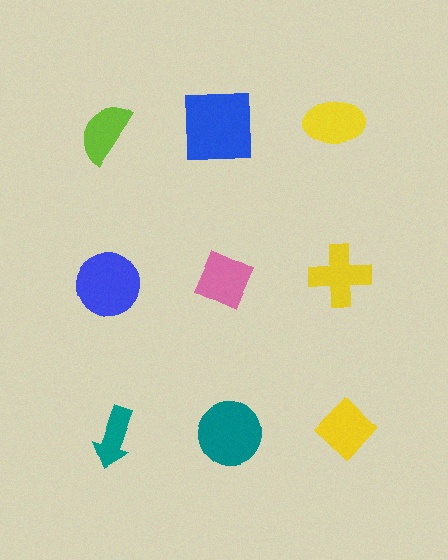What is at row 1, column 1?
A lime semicircle.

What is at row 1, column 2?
A blue square.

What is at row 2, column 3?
A yellow cross.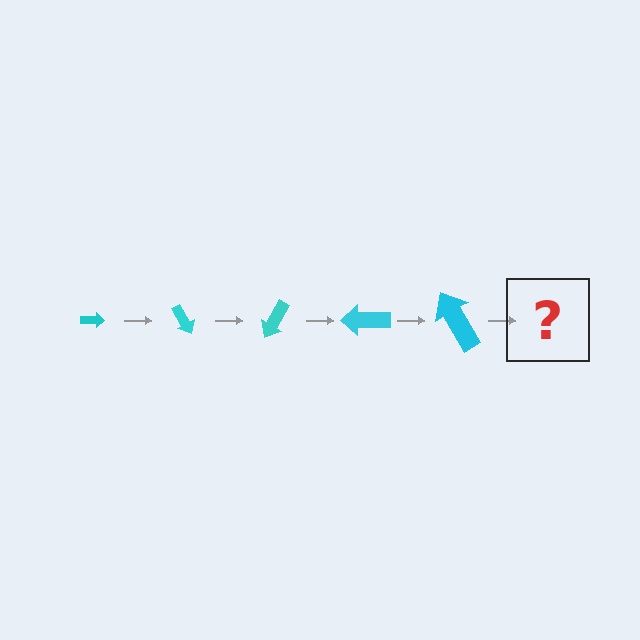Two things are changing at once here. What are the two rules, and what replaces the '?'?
The two rules are that the arrow grows larger each step and it rotates 60 degrees each step. The '?' should be an arrow, larger than the previous one and rotated 300 degrees from the start.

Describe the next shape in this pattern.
It should be an arrow, larger than the previous one and rotated 300 degrees from the start.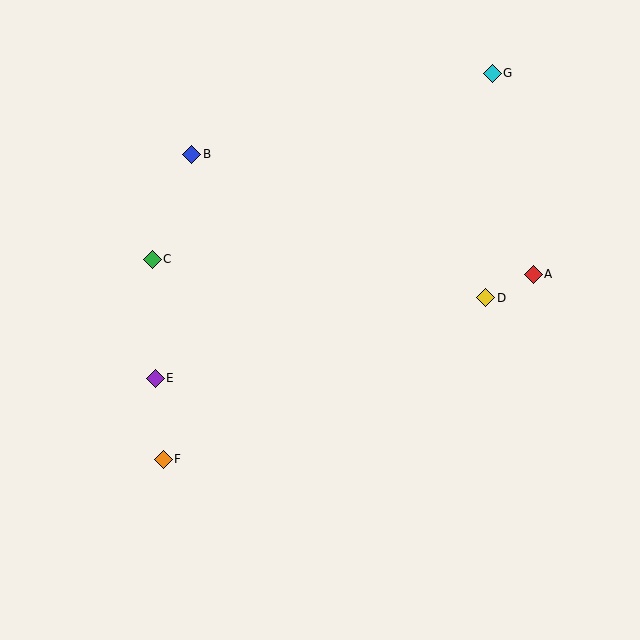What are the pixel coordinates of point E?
Point E is at (155, 378).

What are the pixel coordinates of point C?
Point C is at (152, 259).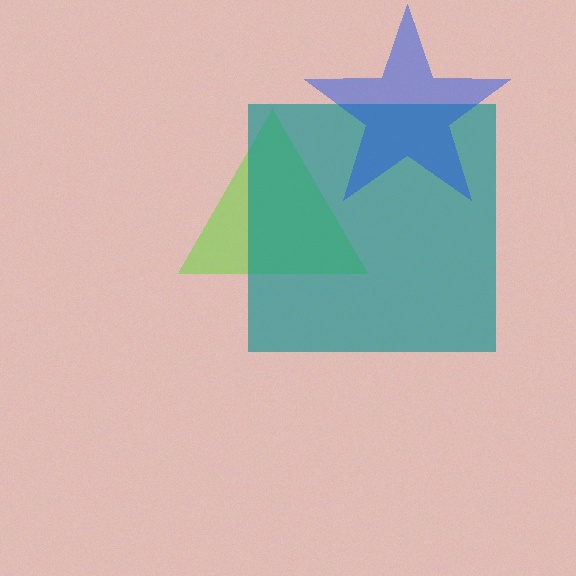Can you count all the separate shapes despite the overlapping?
Yes, there are 3 separate shapes.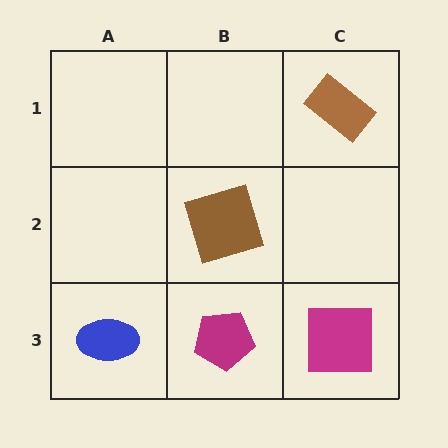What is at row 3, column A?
A blue ellipse.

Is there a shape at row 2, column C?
No, that cell is empty.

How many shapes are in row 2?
1 shape.